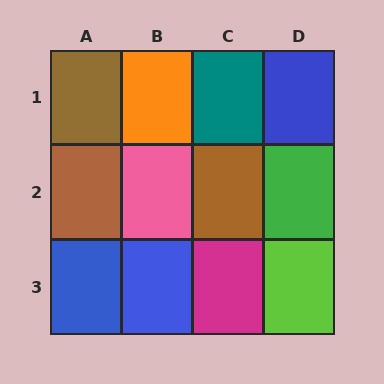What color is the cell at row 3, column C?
Magenta.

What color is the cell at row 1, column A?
Brown.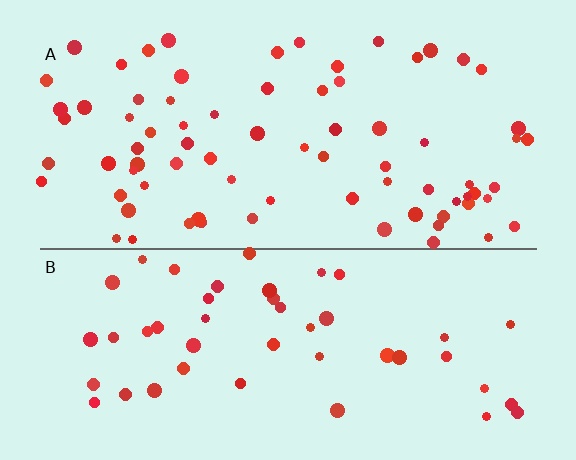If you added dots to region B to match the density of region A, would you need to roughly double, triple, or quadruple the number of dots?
Approximately double.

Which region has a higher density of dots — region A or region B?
A (the top).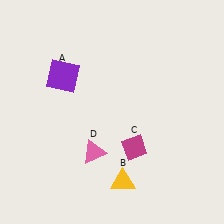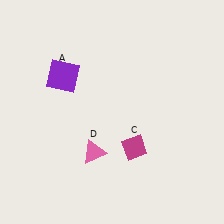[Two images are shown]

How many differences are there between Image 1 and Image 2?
There is 1 difference between the two images.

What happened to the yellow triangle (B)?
The yellow triangle (B) was removed in Image 2. It was in the bottom-right area of Image 1.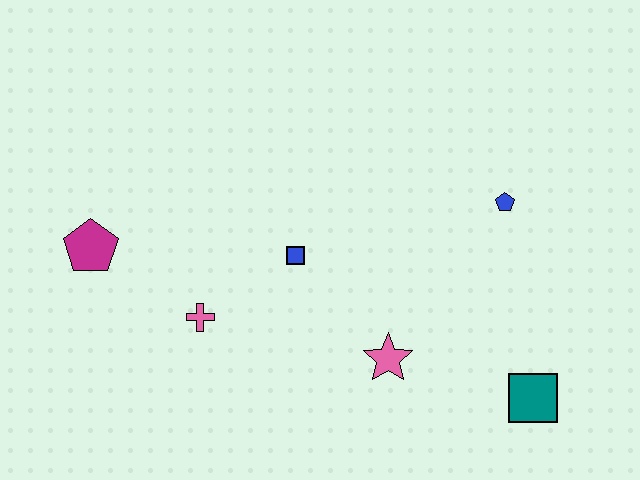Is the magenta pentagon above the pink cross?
Yes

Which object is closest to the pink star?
The blue square is closest to the pink star.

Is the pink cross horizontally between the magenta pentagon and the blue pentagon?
Yes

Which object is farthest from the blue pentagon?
The magenta pentagon is farthest from the blue pentagon.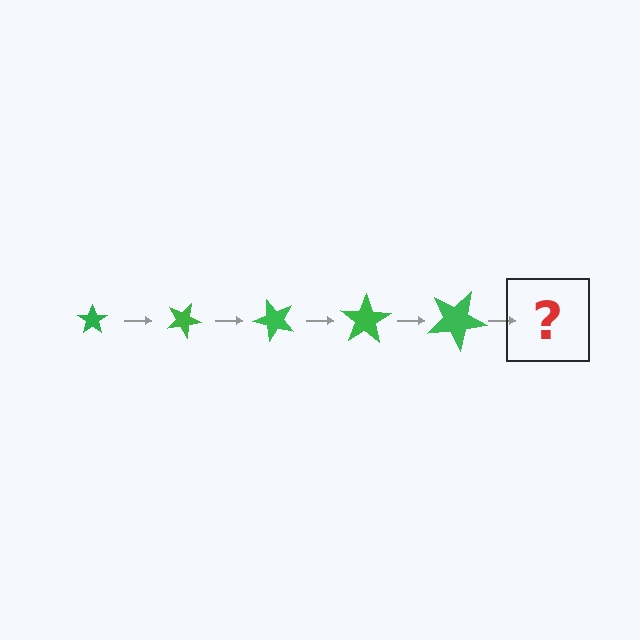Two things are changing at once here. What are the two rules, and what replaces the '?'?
The two rules are that the star grows larger each step and it rotates 25 degrees each step. The '?' should be a star, larger than the previous one and rotated 125 degrees from the start.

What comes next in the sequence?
The next element should be a star, larger than the previous one and rotated 125 degrees from the start.